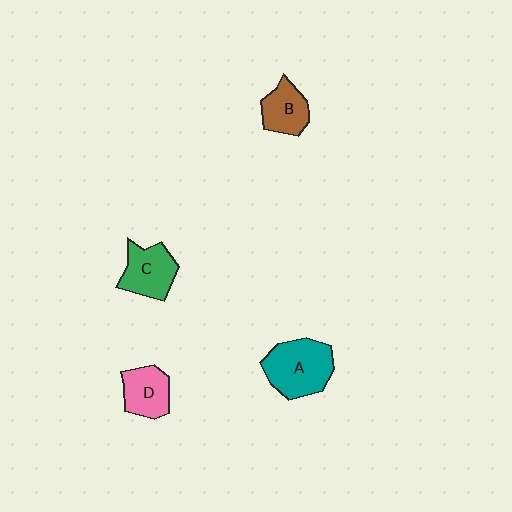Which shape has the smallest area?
Shape B (brown).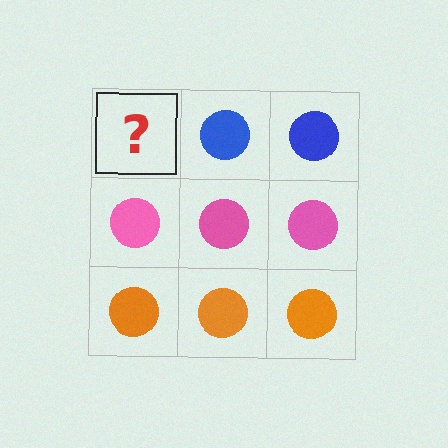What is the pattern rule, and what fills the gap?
The rule is that each row has a consistent color. The gap should be filled with a blue circle.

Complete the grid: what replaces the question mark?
The question mark should be replaced with a blue circle.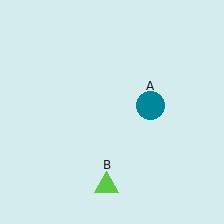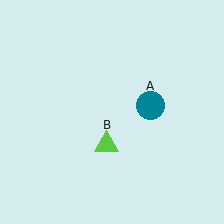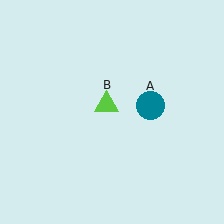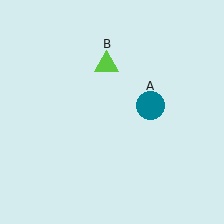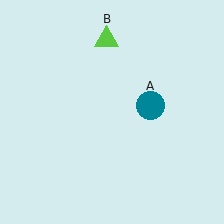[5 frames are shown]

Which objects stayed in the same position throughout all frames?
Teal circle (object A) remained stationary.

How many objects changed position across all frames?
1 object changed position: lime triangle (object B).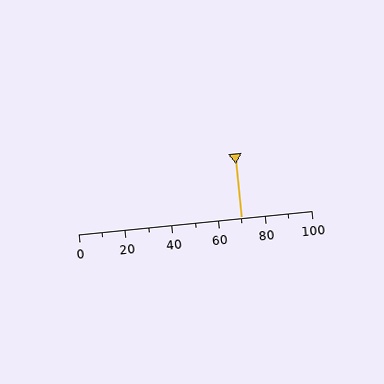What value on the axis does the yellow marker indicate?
The marker indicates approximately 70.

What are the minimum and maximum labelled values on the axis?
The axis runs from 0 to 100.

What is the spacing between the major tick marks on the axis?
The major ticks are spaced 20 apart.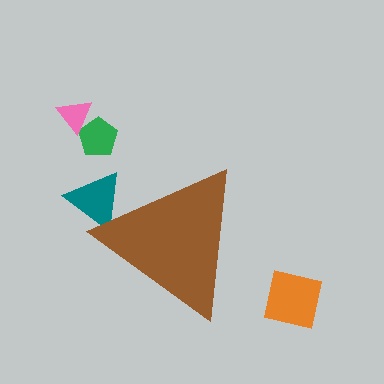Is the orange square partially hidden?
No, the orange square is fully visible.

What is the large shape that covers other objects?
A brown triangle.